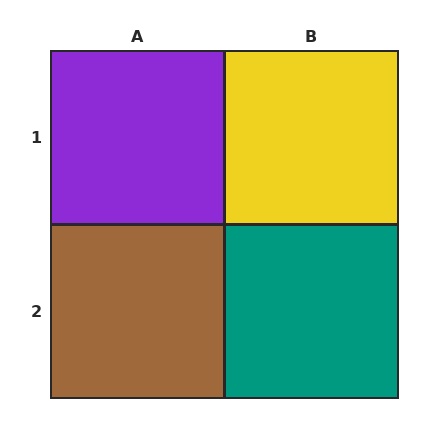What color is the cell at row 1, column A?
Purple.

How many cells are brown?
1 cell is brown.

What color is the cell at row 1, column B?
Yellow.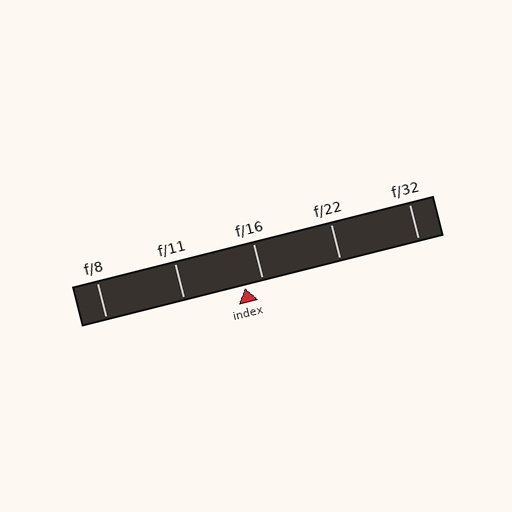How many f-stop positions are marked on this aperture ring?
There are 5 f-stop positions marked.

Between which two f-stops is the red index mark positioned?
The index mark is between f/11 and f/16.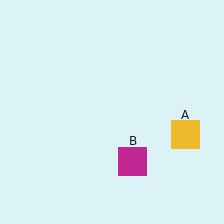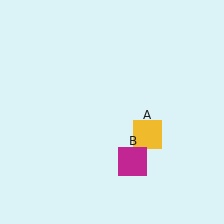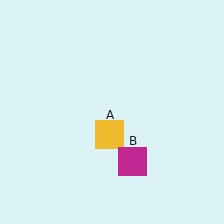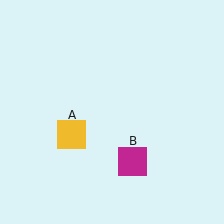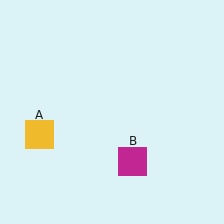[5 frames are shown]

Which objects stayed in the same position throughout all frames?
Magenta square (object B) remained stationary.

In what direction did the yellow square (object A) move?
The yellow square (object A) moved left.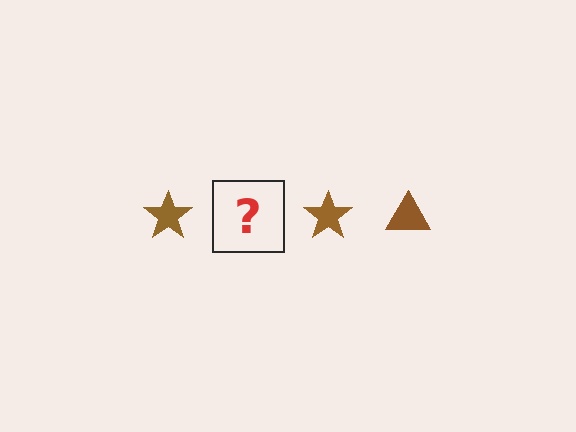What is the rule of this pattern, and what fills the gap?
The rule is that the pattern cycles through star, triangle shapes in brown. The gap should be filled with a brown triangle.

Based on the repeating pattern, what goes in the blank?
The blank should be a brown triangle.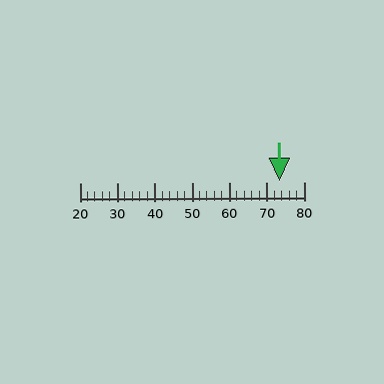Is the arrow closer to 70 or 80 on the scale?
The arrow is closer to 70.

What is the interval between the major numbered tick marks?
The major tick marks are spaced 10 units apart.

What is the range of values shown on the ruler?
The ruler shows values from 20 to 80.